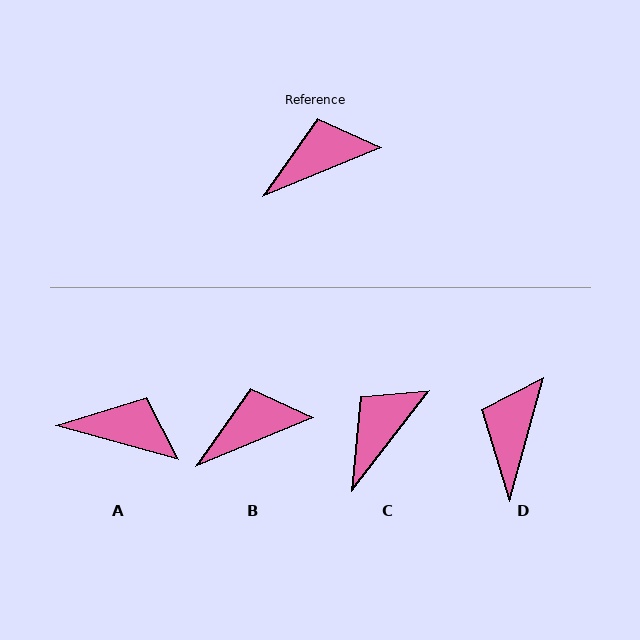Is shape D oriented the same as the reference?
No, it is off by about 52 degrees.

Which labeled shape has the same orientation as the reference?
B.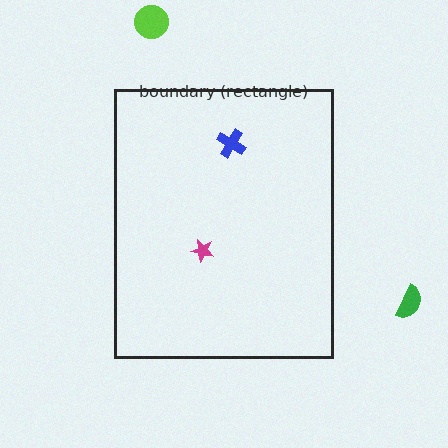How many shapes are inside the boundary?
2 inside, 2 outside.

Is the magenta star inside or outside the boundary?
Inside.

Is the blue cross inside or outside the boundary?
Inside.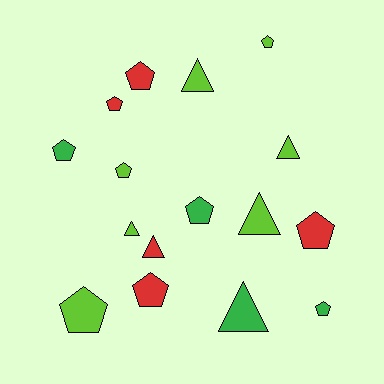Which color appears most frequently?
Lime, with 7 objects.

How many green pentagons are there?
There are 3 green pentagons.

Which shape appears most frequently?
Pentagon, with 10 objects.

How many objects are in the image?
There are 16 objects.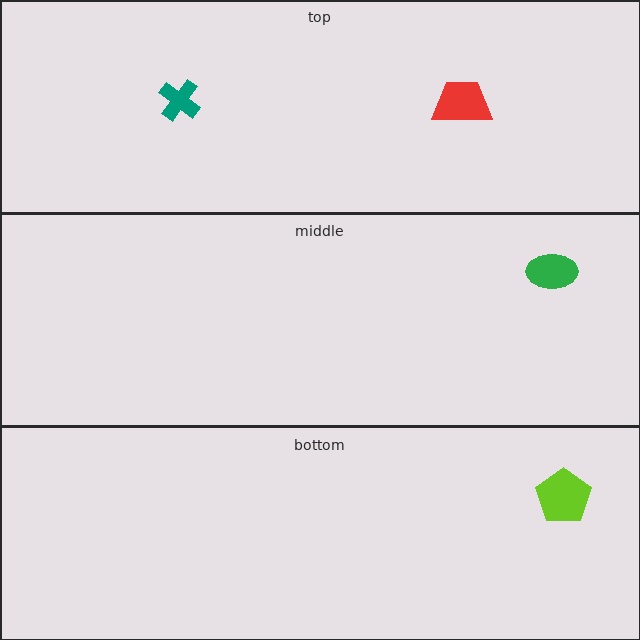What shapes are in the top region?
The red trapezoid, the teal cross.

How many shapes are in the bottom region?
1.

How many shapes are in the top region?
2.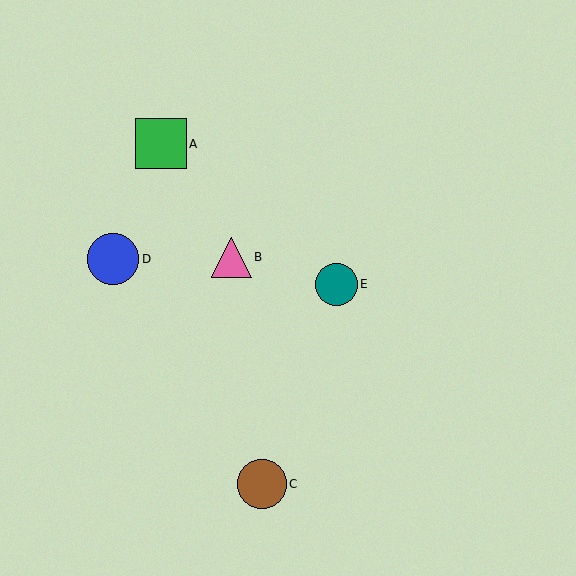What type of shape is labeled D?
Shape D is a blue circle.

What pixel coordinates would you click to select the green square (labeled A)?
Click at (161, 144) to select the green square A.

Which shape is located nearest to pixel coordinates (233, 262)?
The pink triangle (labeled B) at (231, 257) is nearest to that location.